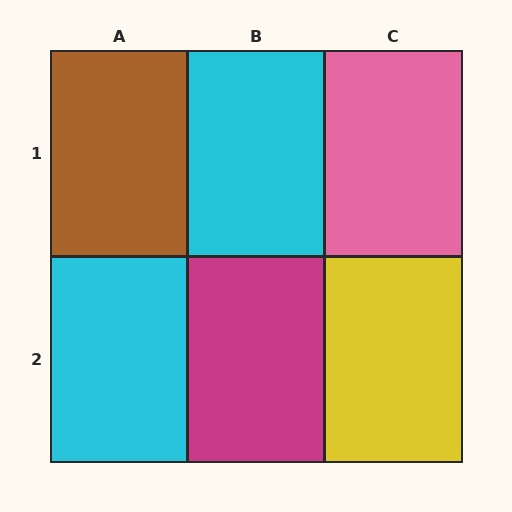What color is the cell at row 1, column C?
Pink.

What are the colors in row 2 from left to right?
Cyan, magenta, yellow.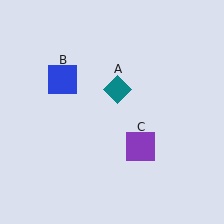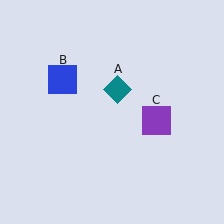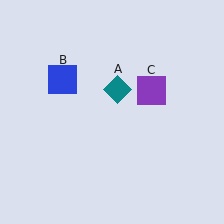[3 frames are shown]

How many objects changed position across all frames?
1 object changed position: purple square (object C).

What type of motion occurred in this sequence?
The purple square (object C) rotated counterclockwise around the center of the scene.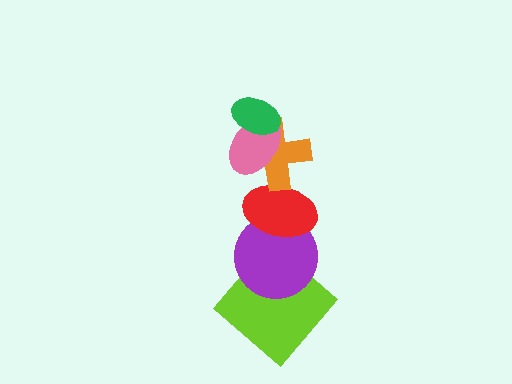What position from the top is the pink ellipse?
The pink ellipse is 2nd from the top.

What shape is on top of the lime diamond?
The purple circle is on top of the lime diamond.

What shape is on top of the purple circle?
The red ellipse is on top of the purple circle.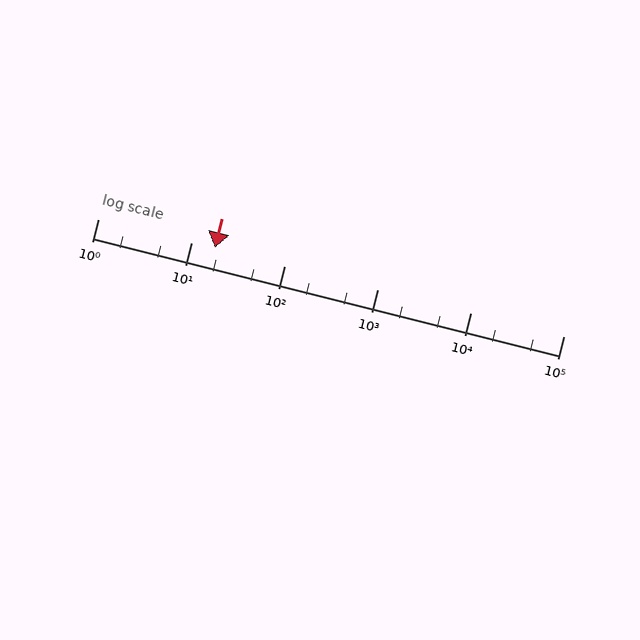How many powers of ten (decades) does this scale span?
The scale spans 5 decades, from 1 to 100000.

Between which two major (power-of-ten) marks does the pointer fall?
The pointer is between 10 and 100.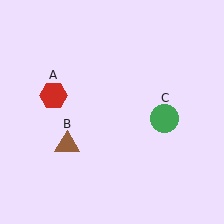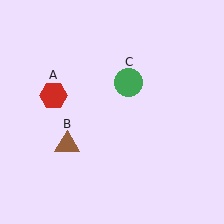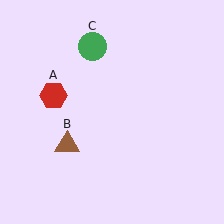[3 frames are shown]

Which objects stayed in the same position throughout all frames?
Red hexagon (object A) and brown triangle (object B) remained stationary.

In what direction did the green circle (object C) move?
The green circle (object C) moved up and to the left.